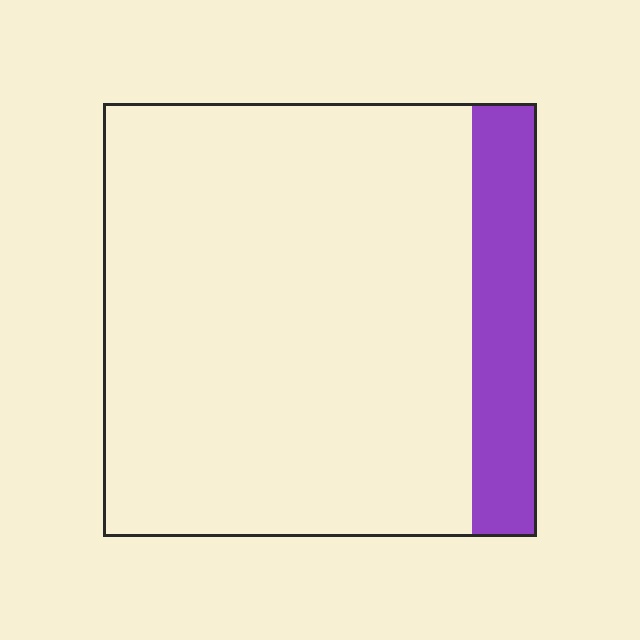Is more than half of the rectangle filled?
No.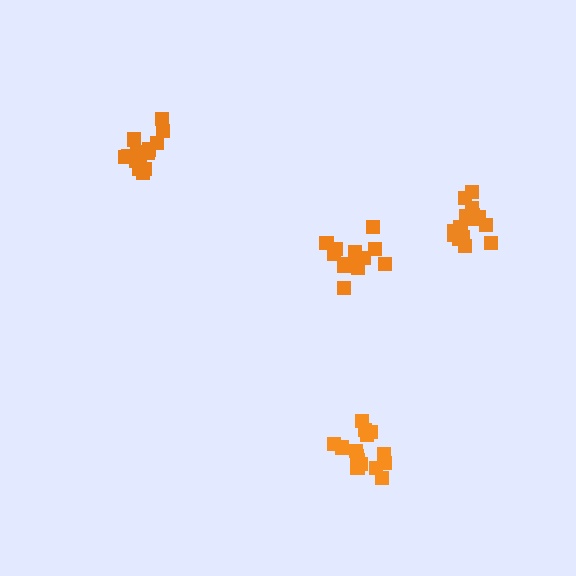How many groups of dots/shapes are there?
There are 4 groups.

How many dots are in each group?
Group 1: 13 dots, Group 2: 14 dots, Group 3: 15 dots, Group 4: 15 dots (57 total).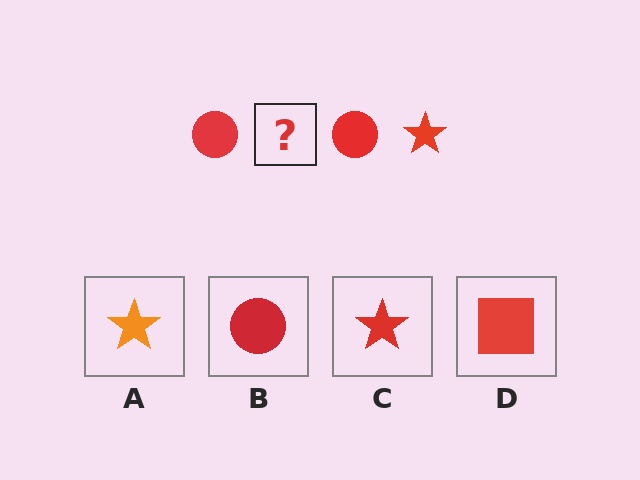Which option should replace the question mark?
Option C.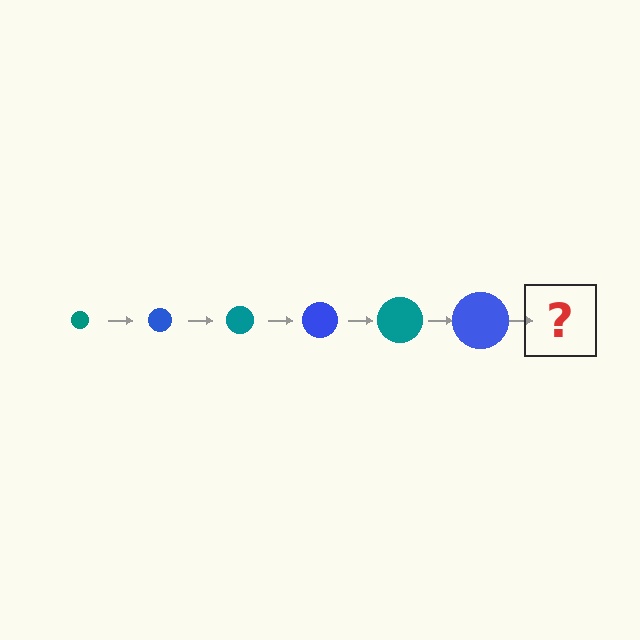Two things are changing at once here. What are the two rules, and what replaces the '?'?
The two rules are that the circle grows larger each step and the color cycles through teal and blue. The '?' should be a teal circle, larger than the previous one.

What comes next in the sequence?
The next element should be a teal circle, larger than the previous one.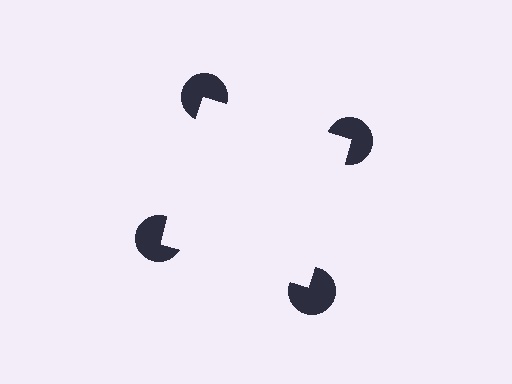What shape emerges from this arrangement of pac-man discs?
An illusory square — its edges are inferred from the aligned wedge cuts in the pac-man discs, not physically drawn.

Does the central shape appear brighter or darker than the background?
It typically appears slightly brighter than the background, even though no actual brightness change is drawn.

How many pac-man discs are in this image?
There are 4 — one at each vertex of the illusory square.